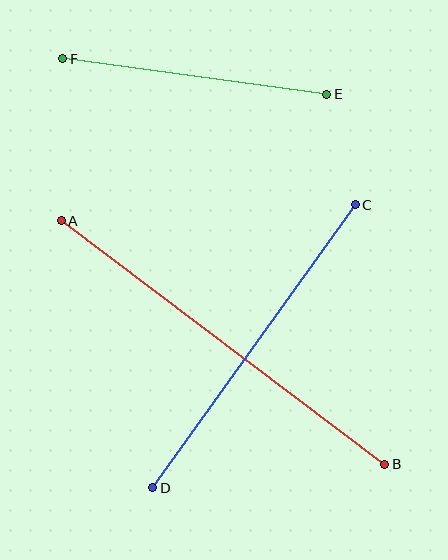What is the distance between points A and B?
The distance is approximately 405 pixels.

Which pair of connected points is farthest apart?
Points A and B are farthest apart.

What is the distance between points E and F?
The distance is approximately 266 pixels.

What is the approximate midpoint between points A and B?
The midpoint is at approximately (223, 343) pixels.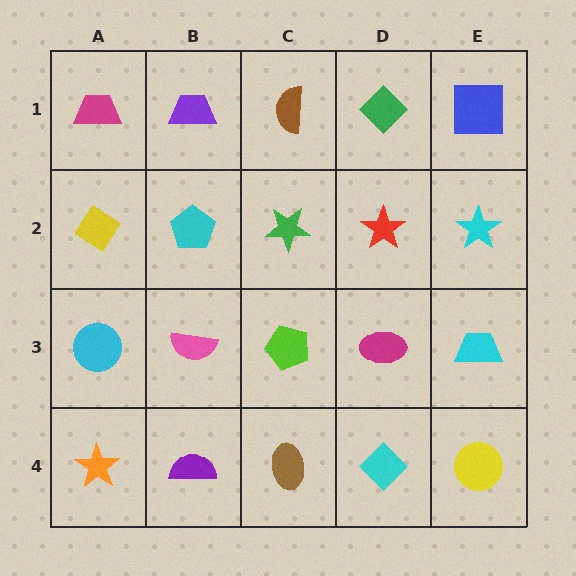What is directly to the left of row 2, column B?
A yellow diamond.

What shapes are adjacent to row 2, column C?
A brown semicircle (row 1, column C), a lime pentagon (row 3, column C), a cyan pentagon (row 2, column B), a red star (row 2, column D).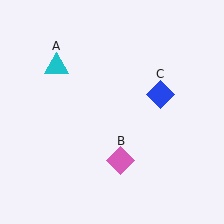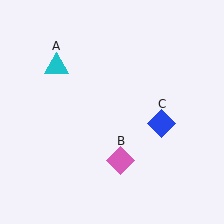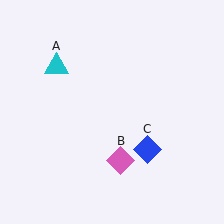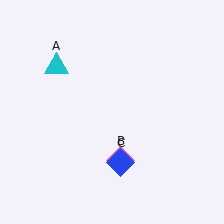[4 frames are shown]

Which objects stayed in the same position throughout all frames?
Cyan triangle (object A) and pink diamond (object B) remained stationary.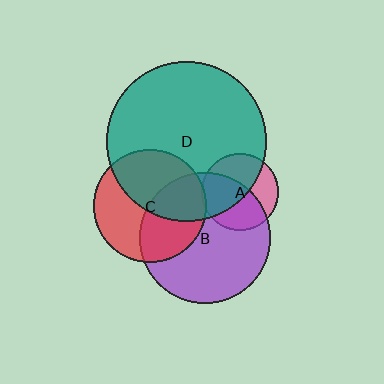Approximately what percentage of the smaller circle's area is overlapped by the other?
Approximately 50%.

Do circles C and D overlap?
Yes.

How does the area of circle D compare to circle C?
Approximately 2.0 times.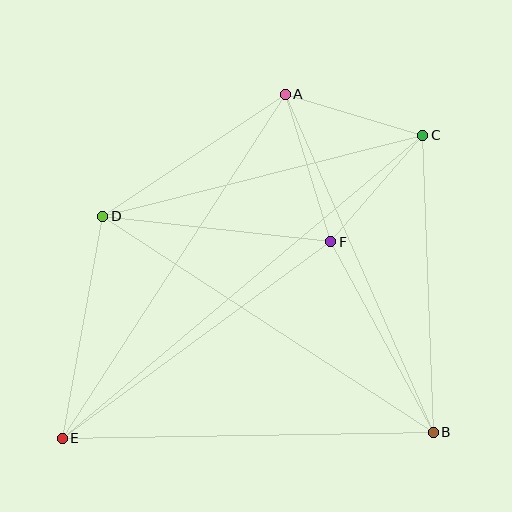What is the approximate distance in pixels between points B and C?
The distance between B and C is approximately 297 pixels.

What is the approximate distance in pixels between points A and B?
The distance between A and B is approximately 369 pixels.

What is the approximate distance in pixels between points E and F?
The distance between E and F is approximately 333 pixels.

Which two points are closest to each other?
Points C and F are closest to each other.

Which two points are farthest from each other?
Points C and E are farthest from each other.